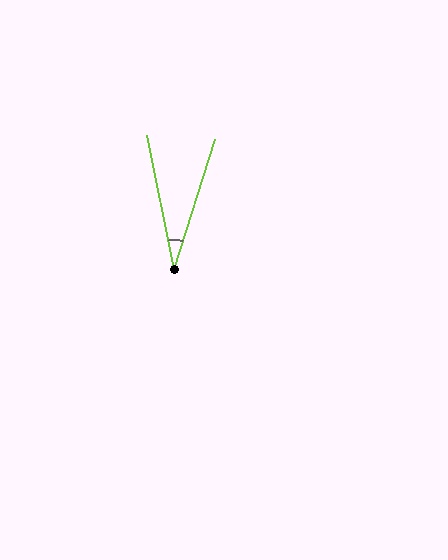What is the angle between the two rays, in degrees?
Approximately 29 degrees.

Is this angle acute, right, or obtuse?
It is acute.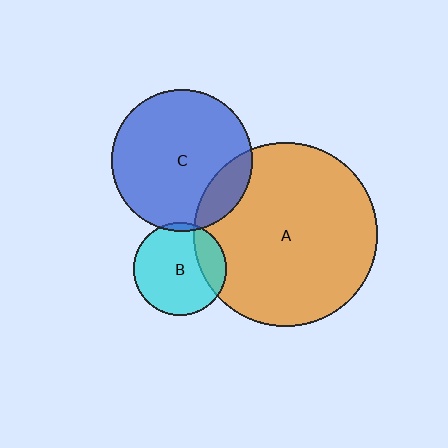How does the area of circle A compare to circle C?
Approximately 1.7 times.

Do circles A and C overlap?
Yes.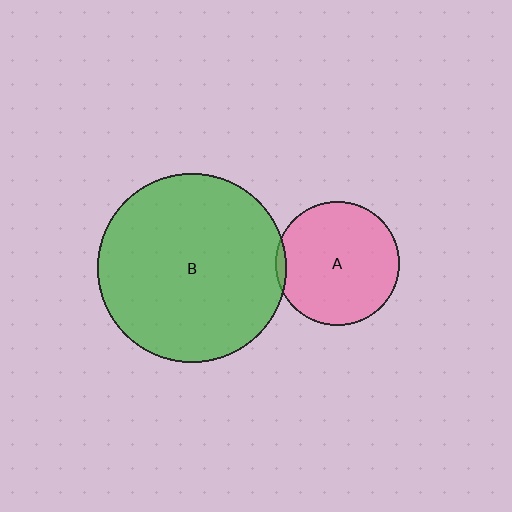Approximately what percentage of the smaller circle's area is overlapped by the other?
Approximately 5%.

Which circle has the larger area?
Circle B (green).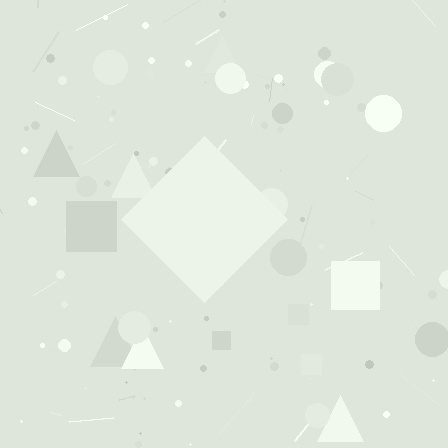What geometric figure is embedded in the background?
A diamond is embedded in the background.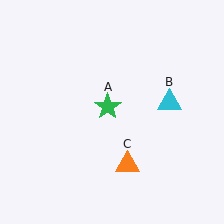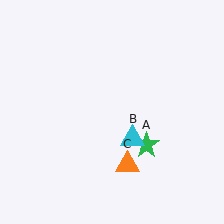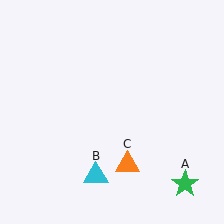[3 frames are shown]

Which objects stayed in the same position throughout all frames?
Orange triangle (object C) remained stationary.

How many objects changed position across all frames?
2 objects changed position: green star (object A), cyan triangle (object B).